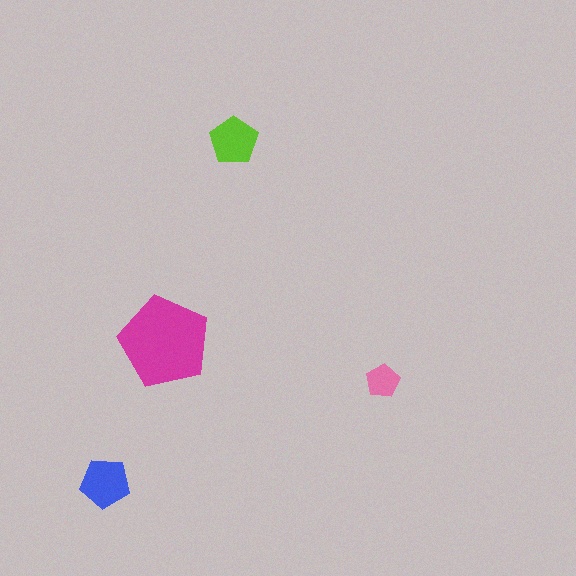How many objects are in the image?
There are 4 objects in the image.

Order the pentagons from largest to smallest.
the magenta one, the blue one, the lime one, the pink one.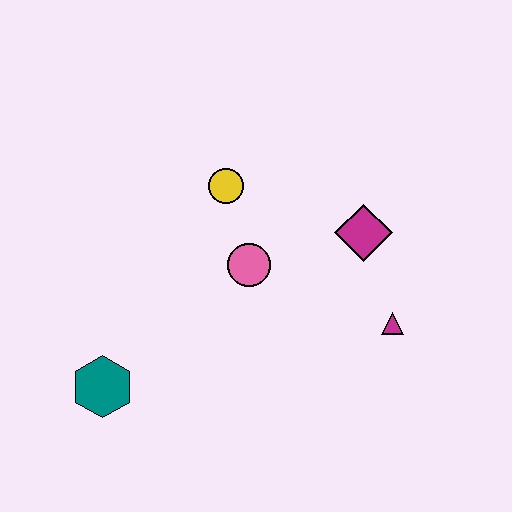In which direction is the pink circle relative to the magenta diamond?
The pink circle is to the left of the magenta diamond.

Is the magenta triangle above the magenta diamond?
No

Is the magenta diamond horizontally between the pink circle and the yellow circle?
No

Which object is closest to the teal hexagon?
The pink circle is closest to the teal hexagon.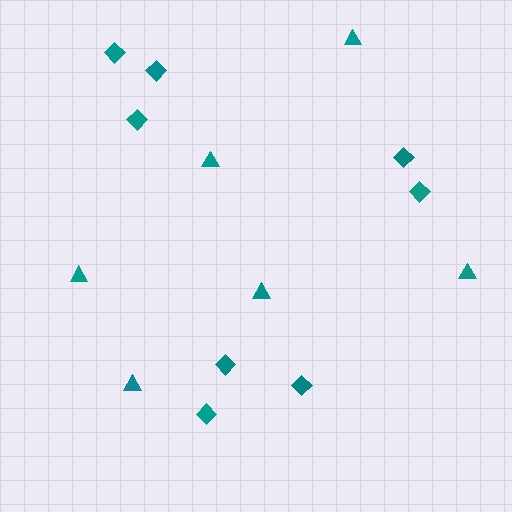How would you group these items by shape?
There are 2 groups: one group of diamonds (8) and one group of triangles (6).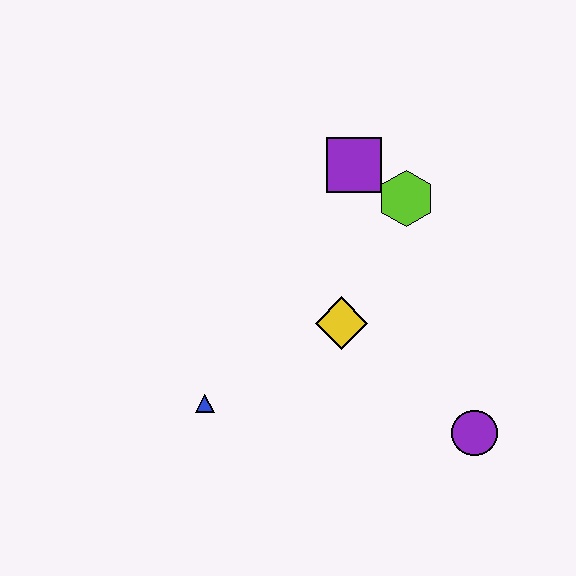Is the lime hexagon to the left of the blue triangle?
No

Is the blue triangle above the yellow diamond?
No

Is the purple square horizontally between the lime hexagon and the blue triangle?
Yes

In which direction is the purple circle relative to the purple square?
The purple circle is below the purple square.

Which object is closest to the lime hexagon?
The purple square is closest to the lime hexagon.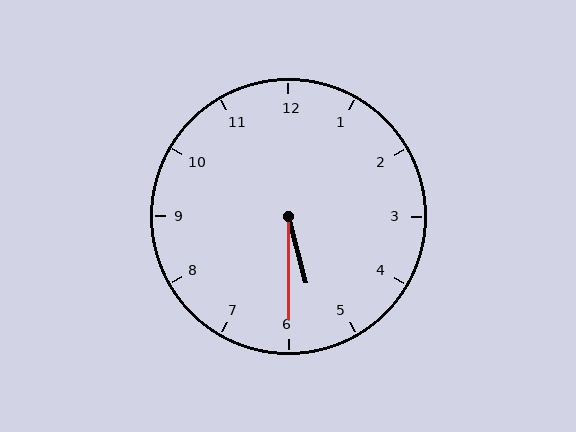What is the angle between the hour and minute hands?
Approximately 15 degrees.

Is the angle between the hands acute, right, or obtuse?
It is acute.